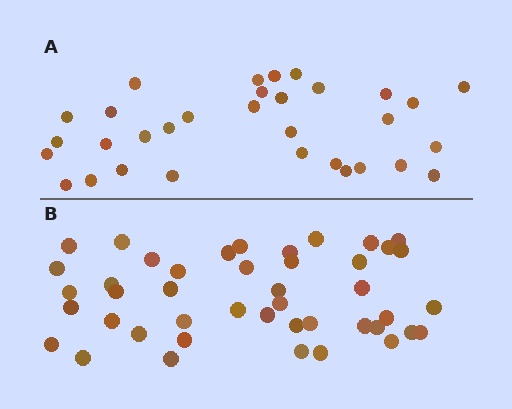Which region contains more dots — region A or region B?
Region B (the bottom region) has more dots.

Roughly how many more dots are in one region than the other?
Region B has roughly 12 or so more dots than region A.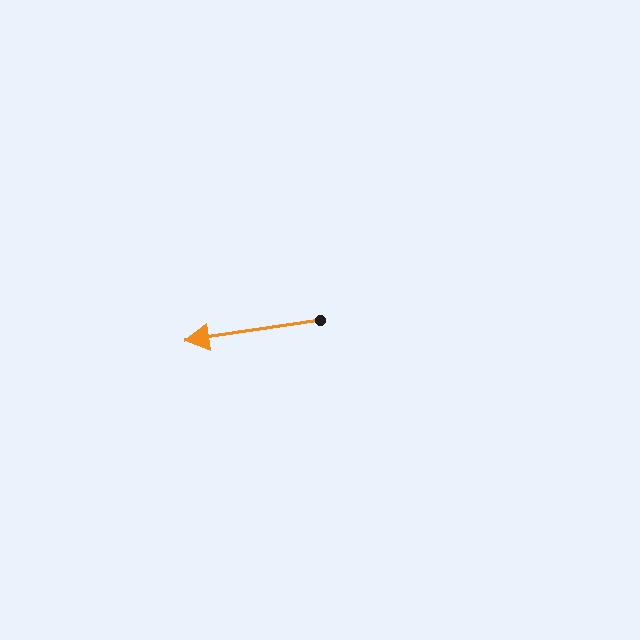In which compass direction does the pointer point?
West.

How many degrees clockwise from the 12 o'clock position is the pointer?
Approximately 261 degrees.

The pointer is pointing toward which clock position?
Roughly 9 o'clock.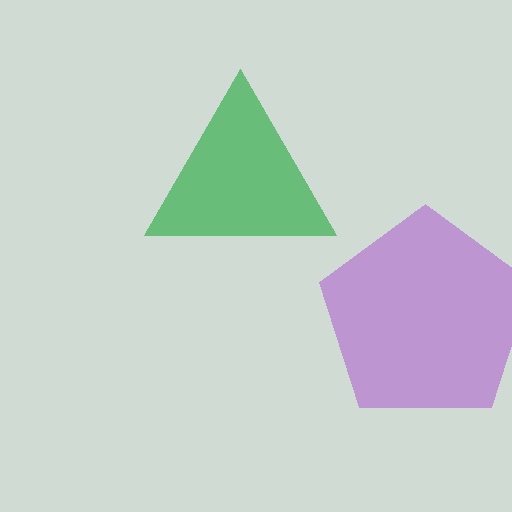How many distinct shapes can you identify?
There are 2 distinct shapes: a green triangle, a purple pentagon.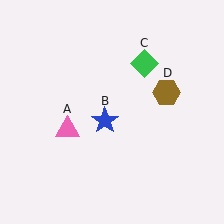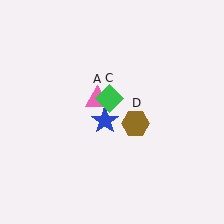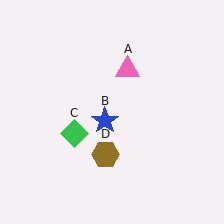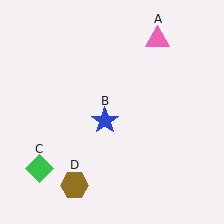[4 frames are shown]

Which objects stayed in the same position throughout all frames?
Blue star (object B) remained stationary.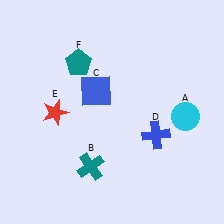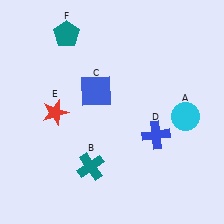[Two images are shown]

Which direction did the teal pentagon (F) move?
The teal pentagon (F) moved up.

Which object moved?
The teal pentagon (F) moved up.